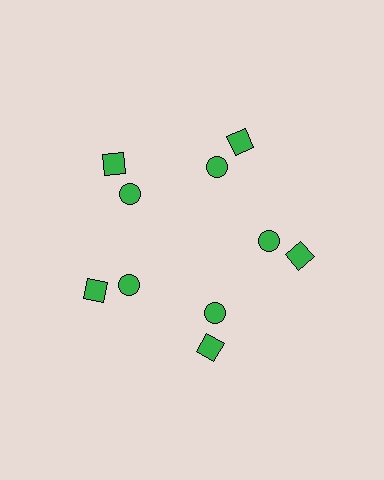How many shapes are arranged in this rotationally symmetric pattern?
There are 10 shapes, arranged in 5 groups of 2.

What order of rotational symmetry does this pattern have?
This pattern has 5-fold rotational symmetry.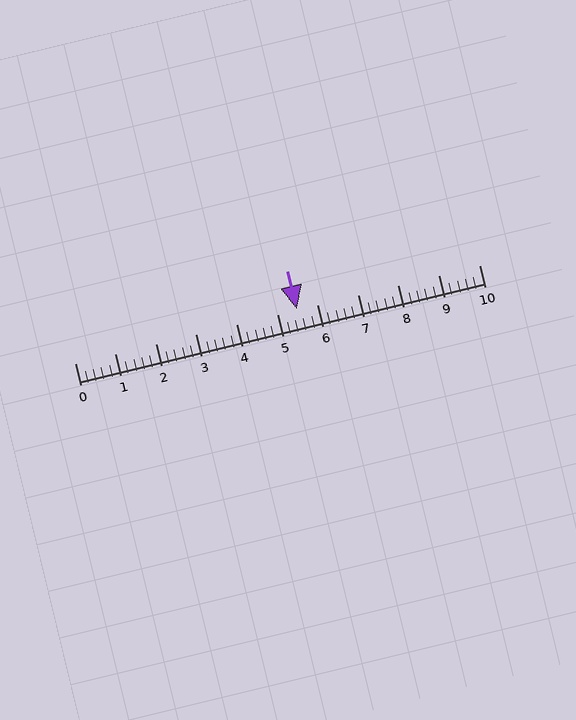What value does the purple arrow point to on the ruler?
The purple arrow points to approximately 5.5.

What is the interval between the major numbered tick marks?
The major tick marks are spaced 1 units apart.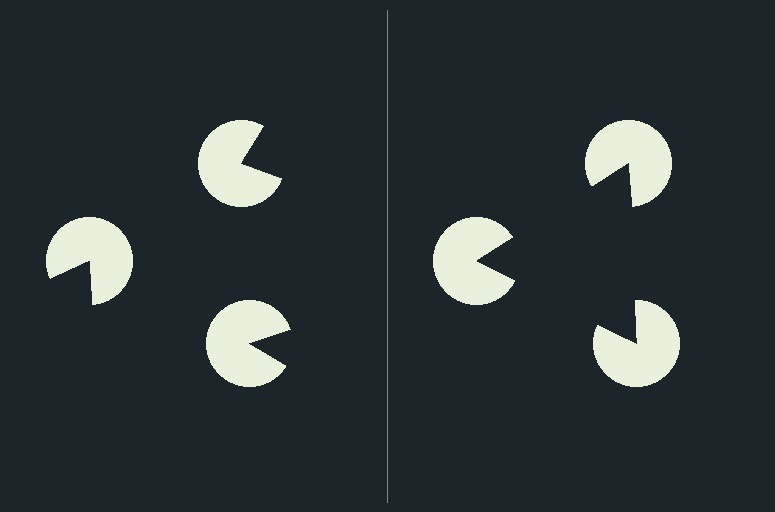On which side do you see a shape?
An illusory triangle appears on the right side. On the left side the wedge cuts are rotated, so no coherent shape forms.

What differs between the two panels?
The pac-man discs are positioned identically on both sides; only the wedge orientations differ. On the right they align to a triangle; on the left they are misaligned.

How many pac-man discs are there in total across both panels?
6 — 3 on each side.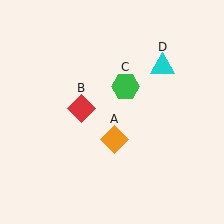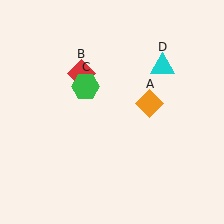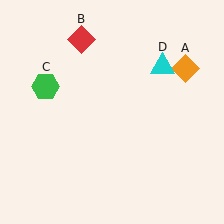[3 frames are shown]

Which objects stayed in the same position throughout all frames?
Cyan triangle (object D) remained stationary.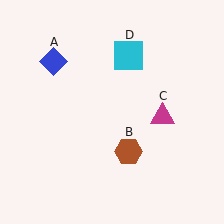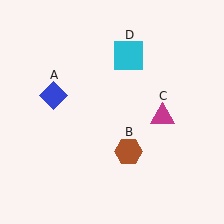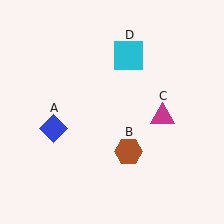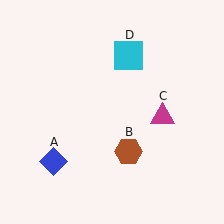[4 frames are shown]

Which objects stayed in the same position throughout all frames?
Brown hexagon (object B) and magenta triangle (object C) and cyan square (object D) remained stationary.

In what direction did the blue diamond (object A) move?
The blue diamond (object A) moved down.